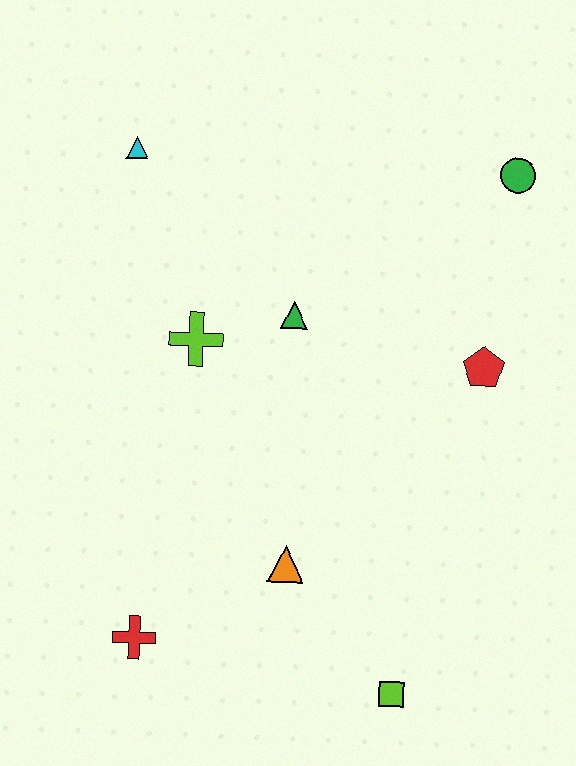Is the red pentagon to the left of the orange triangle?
No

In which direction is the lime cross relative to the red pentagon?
The lime cross is to the left of the red pentagon.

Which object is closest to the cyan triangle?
The lime cross is closest to the cyan triangle.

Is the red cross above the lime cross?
No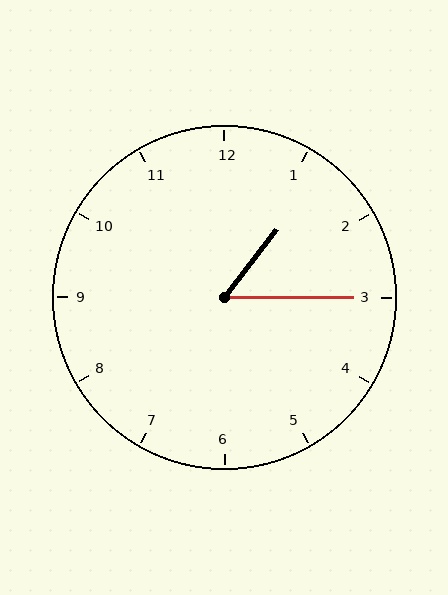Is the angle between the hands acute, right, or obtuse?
It is acute.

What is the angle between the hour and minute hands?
Approximately 52 degrees.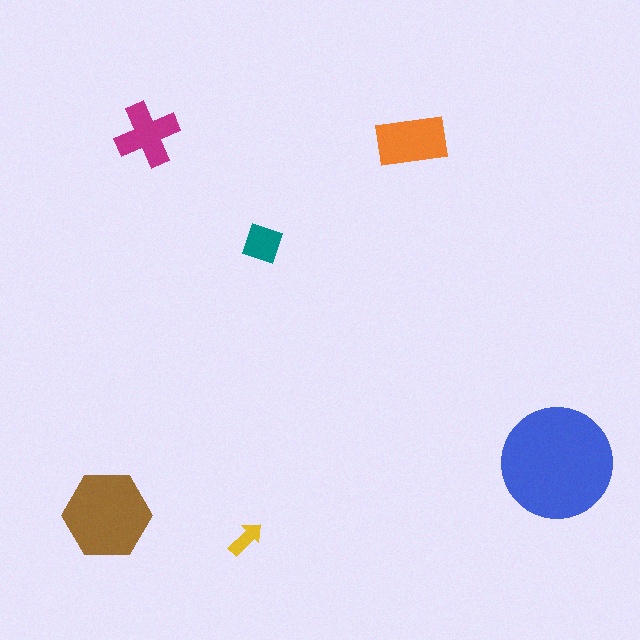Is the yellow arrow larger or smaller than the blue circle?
Smaller.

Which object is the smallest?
The yellow arrow.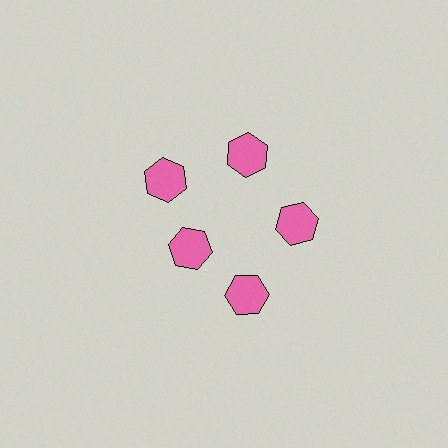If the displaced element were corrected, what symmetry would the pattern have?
It would have 5-fold rotational symmetry — the pattern would map onto itself every 72 degrees.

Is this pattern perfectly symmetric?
No. The 5 pink hexagons are arranged in a ring, but one element near the 8 o'clock position is pulled inward toward the center, breaking the 5-fold rotational symmetry.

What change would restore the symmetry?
The symmetry would be restored by moving it outward, back onto the ring so that all 5 hexagons sit at equal angles and equal distance from the center.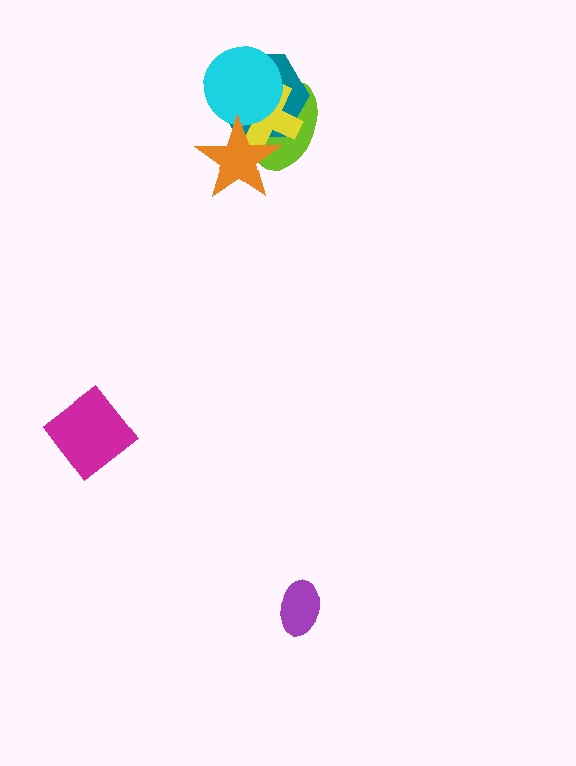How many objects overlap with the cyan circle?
4 objects overlap with the cyan circle.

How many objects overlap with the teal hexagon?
4 objects overlap with the teal hexagon.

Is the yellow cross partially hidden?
Yes, it is partially covered by another shape.